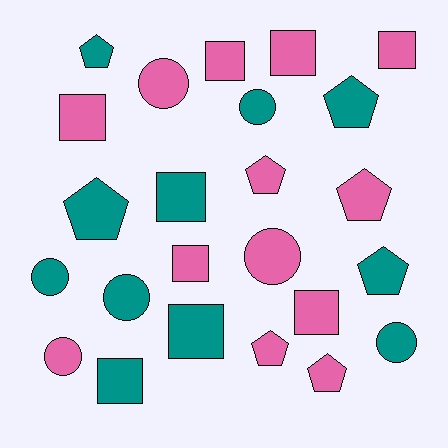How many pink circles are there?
There are 3 pink circles.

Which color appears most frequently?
Pink, with 13 objects.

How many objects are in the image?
There are 24 objects.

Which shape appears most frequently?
Square, with 9 objects.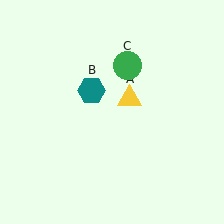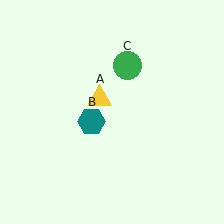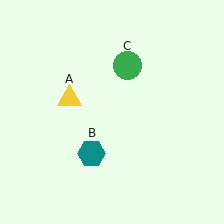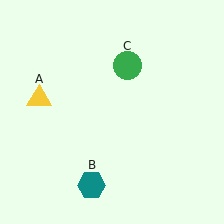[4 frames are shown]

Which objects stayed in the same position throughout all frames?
Green circle (object C) remained stationary.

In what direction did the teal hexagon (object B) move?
The teal hexagon (object B) moved down.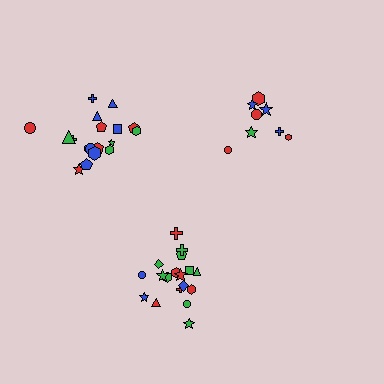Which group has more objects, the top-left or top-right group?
The top-left group.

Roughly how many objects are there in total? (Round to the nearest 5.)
Roughly 45 objects in total.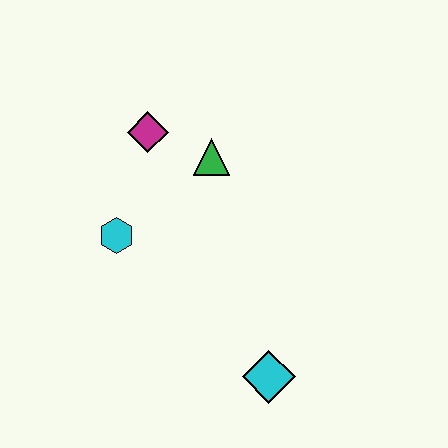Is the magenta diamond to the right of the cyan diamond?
No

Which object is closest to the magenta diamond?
The green triangle is closest to the magenta diamond.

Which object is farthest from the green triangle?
The cyan diamond is farthest from the green triangle.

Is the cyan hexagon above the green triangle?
No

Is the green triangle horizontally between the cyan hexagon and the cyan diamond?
Yes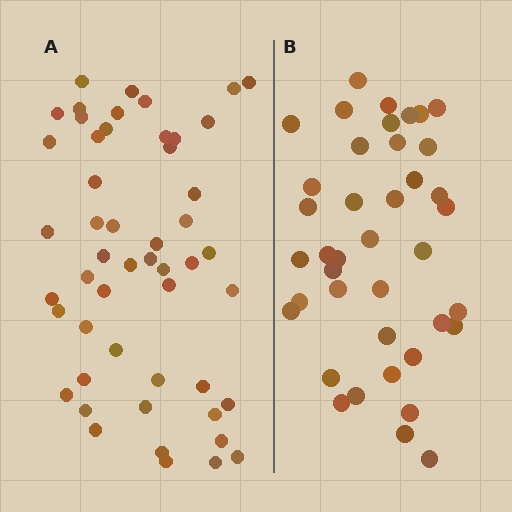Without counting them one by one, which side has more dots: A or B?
Region A (the left region) has more dots.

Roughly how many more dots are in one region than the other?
Region A has roughly 12 or so more dots than region B.